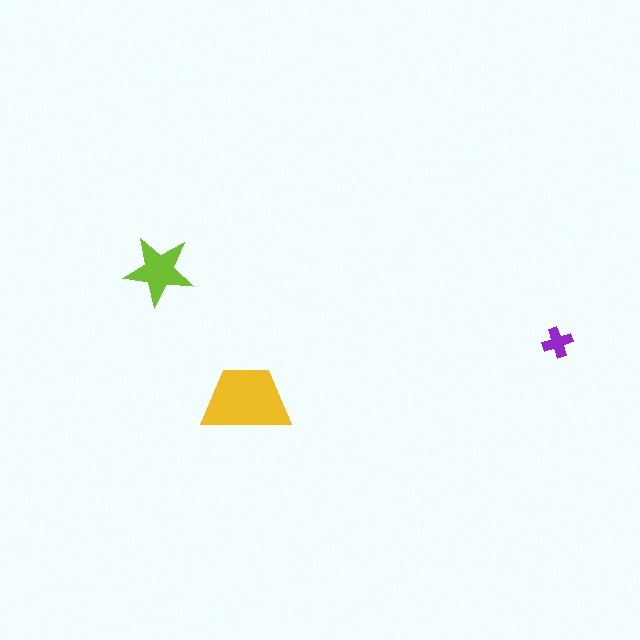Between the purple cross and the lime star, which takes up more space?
The lime star.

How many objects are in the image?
There are 3 objects in the image.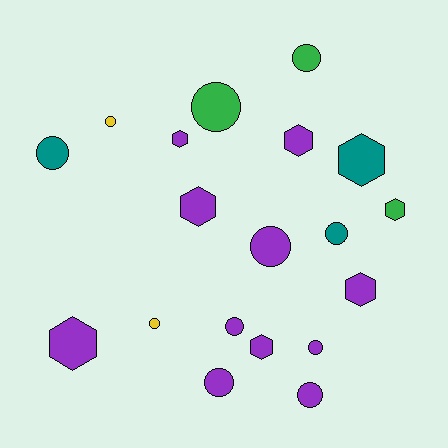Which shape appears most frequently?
Circle, with 11 objects.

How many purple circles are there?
There are 5 purple circles.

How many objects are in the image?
There are 19 objects.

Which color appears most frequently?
Purple, with 11 objects.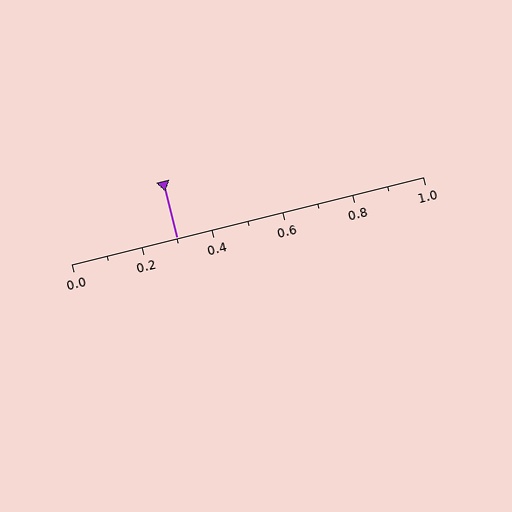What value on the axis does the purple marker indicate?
The marker indicates approximately 0.3.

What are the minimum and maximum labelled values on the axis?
The axis runs from 0.0 to 1.0.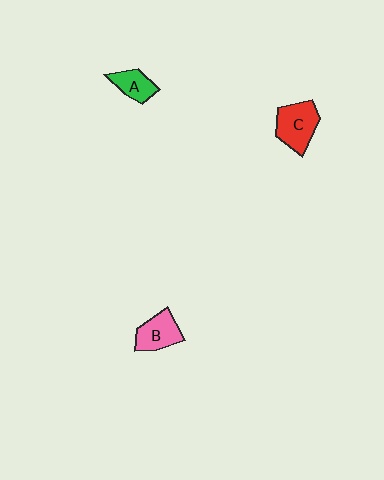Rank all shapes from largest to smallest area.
From largest to smallest: C (red), B (pink), A (green).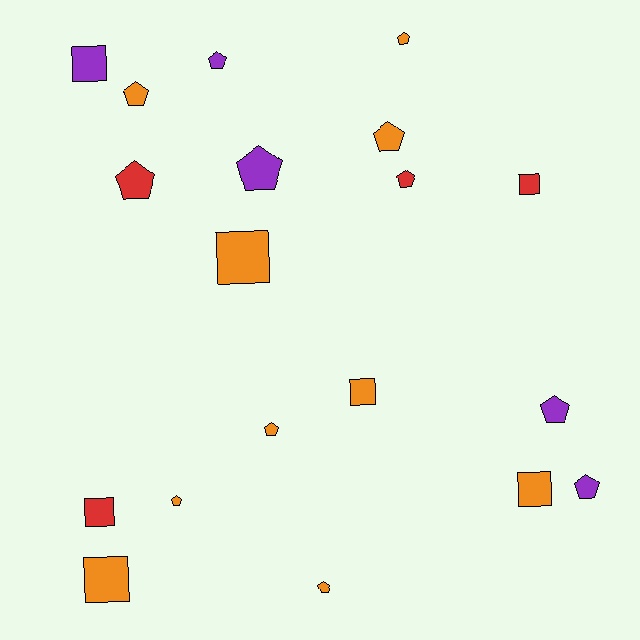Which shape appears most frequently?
Pentagon, with 12 objects.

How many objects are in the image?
There are 19 objects.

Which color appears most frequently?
Orange, with 10 objects.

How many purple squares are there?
There is 1 purple square.